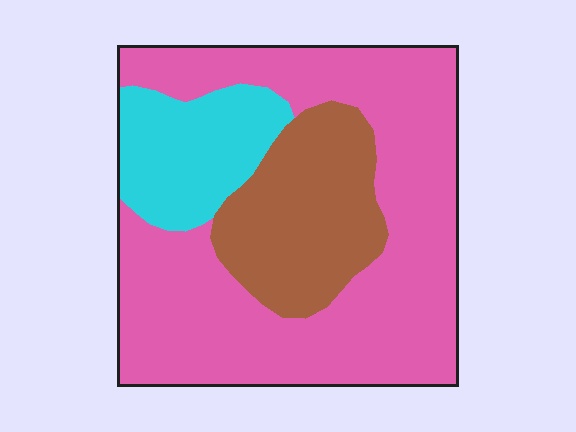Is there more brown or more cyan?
Brown.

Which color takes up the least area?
Cyan, at roughly 15%.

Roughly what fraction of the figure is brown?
Brown takes up about one fifth (1/5) of the figure.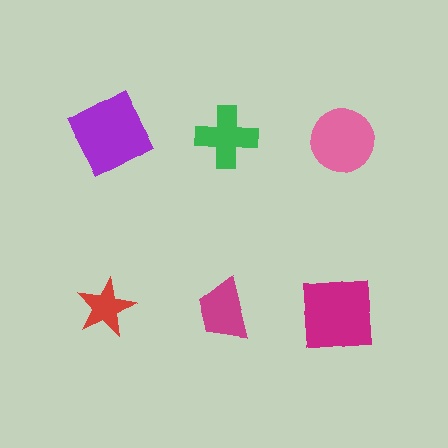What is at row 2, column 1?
A red star.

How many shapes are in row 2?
3 shapes.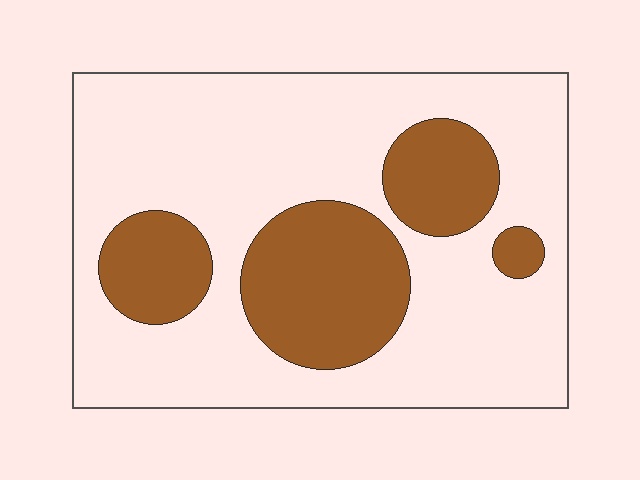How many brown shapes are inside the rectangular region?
4.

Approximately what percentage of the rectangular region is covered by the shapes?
Approximately 30%.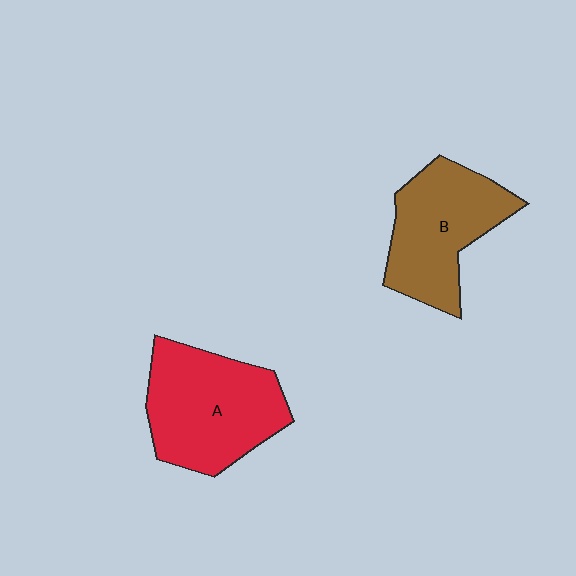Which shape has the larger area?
Shape A (red).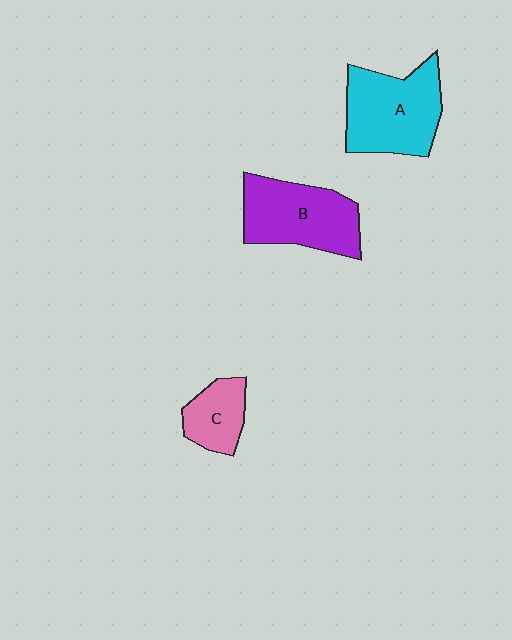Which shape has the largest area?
Shape A (cyan).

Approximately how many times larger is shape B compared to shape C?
Approximately 1.9 times.